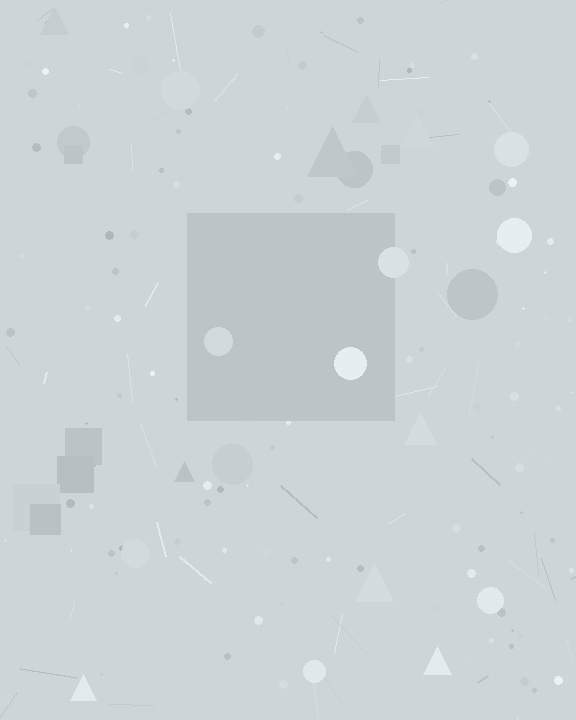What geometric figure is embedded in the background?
A square is embedded in the background.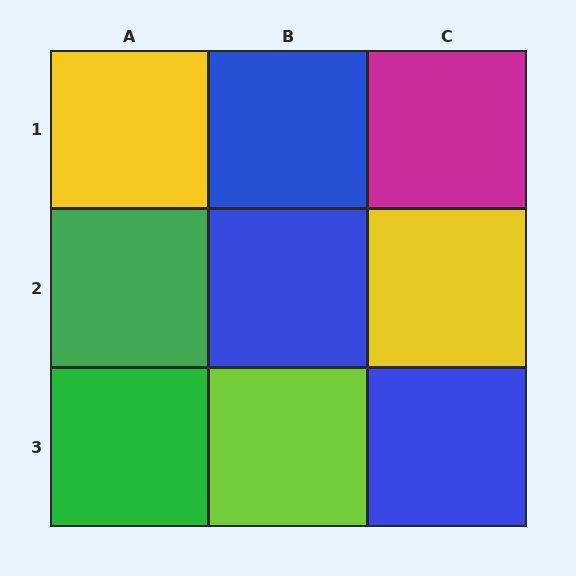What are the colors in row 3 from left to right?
Green, lime, blue.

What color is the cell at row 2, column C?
Yellow.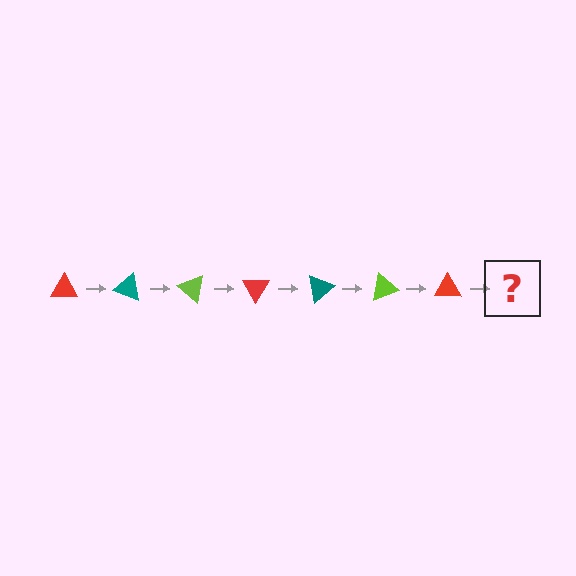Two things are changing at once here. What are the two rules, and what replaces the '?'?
The two rules are that it rotates 20 degrees each step and the color cycles through red, teal, and lime. The '?' should be a teal triangle, rotated 140 degrees from the start.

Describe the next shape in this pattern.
It should be a teal triangle, rotated 140 degrees from the start.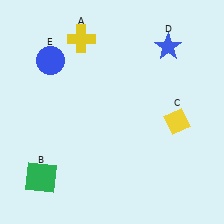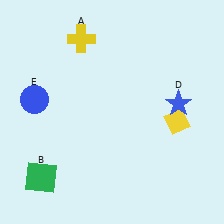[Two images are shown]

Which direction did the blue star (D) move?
The blue star (D) moved down.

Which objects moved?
The objects that moved are: the blue star (D), the blue circle (E).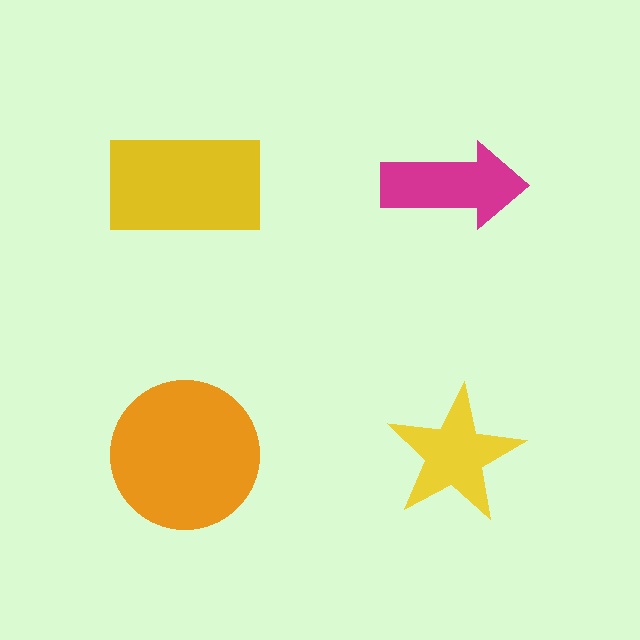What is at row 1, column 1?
A yellow rectangle.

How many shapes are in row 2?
2 shapes.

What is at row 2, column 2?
A yellow star.